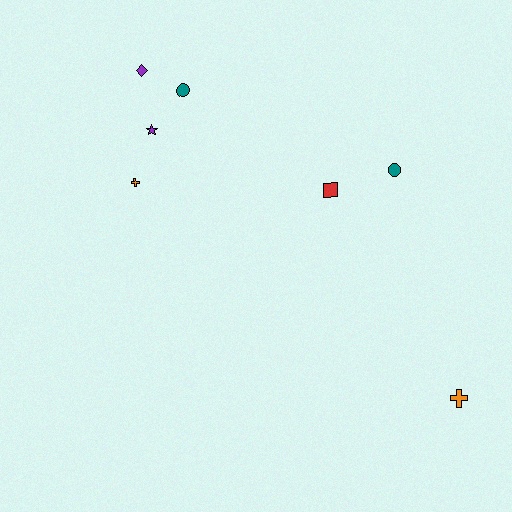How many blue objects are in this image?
There are no blue objects.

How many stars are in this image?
There is 1 star.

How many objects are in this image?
There are 7 objects.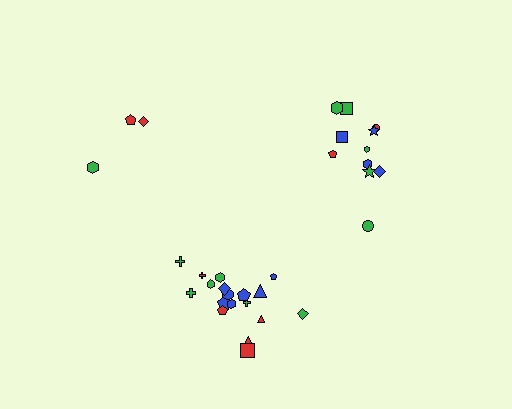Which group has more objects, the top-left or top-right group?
The top-right group.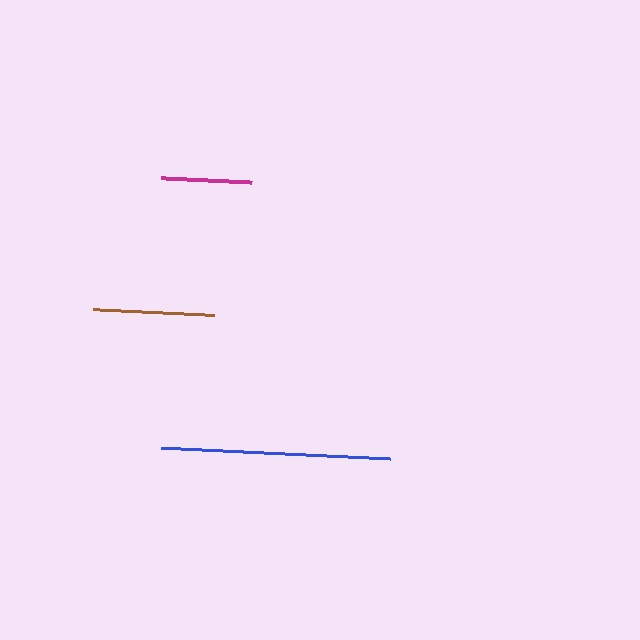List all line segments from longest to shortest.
From longest to shortest: blue, brown, magenta.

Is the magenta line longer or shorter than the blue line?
The blue line is longer than the magenta line.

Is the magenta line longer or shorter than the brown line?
The brown line is longer than the magenta line.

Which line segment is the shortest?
The magenta line is the shortest at approximately 91 pixels.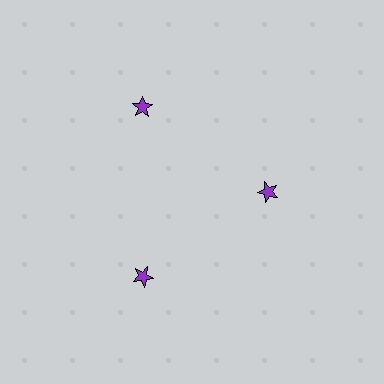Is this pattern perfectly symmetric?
No. The 3 purple stars are arranged in a ring, but one element near the 3 o'clock position is pulled inward toward the center, breaking the 3-fold rotational symmetry.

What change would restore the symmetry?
The symmetry would be restored by moving it outward, back onto the ring so that all 3 stars sit at equal angles and equal distance from the center.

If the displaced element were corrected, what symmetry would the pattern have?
It would have 3-fold rotational symmetry — the pattern would map onto itself every 120 degrees.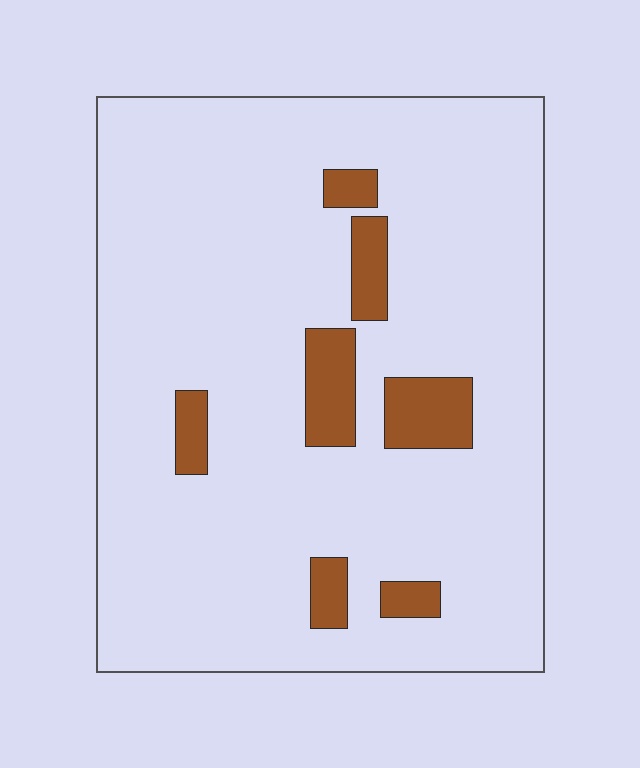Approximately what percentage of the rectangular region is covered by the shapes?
Approximately 10%.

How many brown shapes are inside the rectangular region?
7.